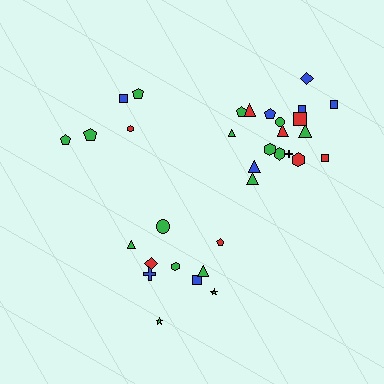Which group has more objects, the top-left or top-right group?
The top-right group.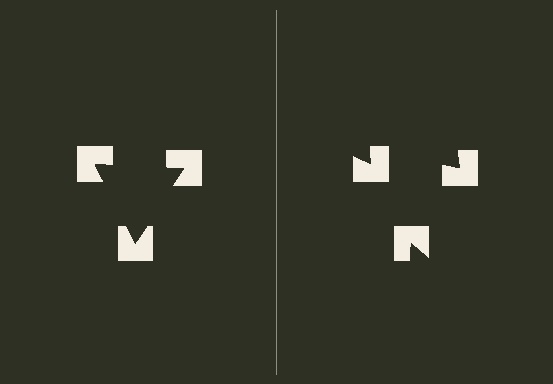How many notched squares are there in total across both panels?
6 — 3 on each side.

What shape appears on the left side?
An illusory triangle.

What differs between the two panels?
The notched squares are positioned identically on both sides; only the wedge orientations differ. On the left they align to a triangle; on the right they are misaligned.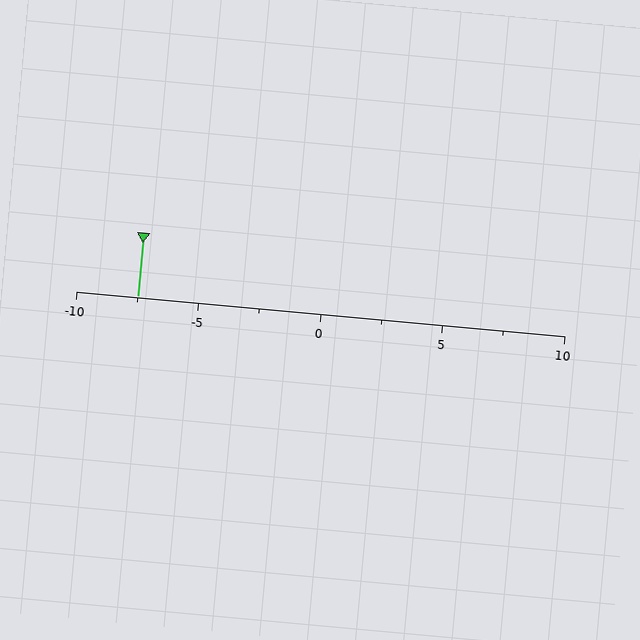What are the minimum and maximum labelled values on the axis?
The axis runs from -10 to 10.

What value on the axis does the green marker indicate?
The marker indicates approximately -7.5.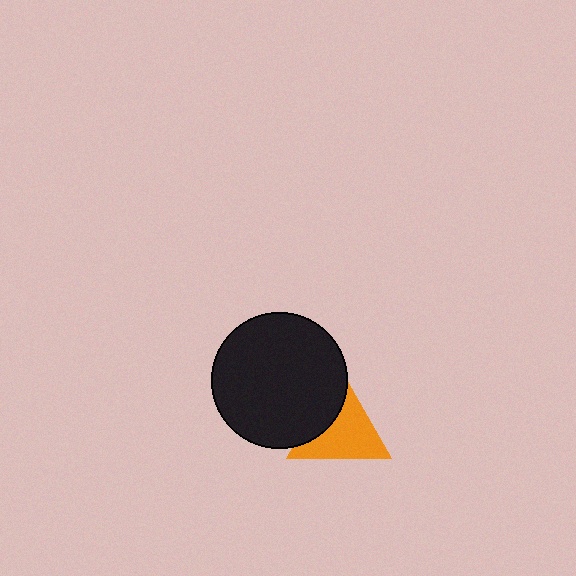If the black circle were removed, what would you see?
You would see the complete orange triangle.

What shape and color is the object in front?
The object in front is a black circle.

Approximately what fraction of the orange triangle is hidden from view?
Roughly 32% of the orange triangle is hidden behind the black circle.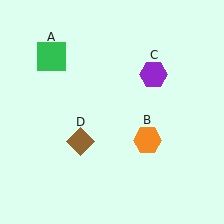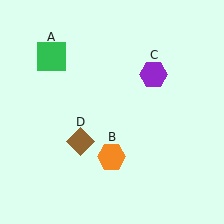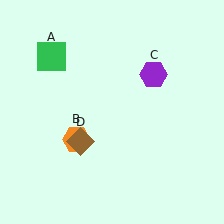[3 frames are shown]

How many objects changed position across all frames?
1 object changed position: orange hexagon (object B).